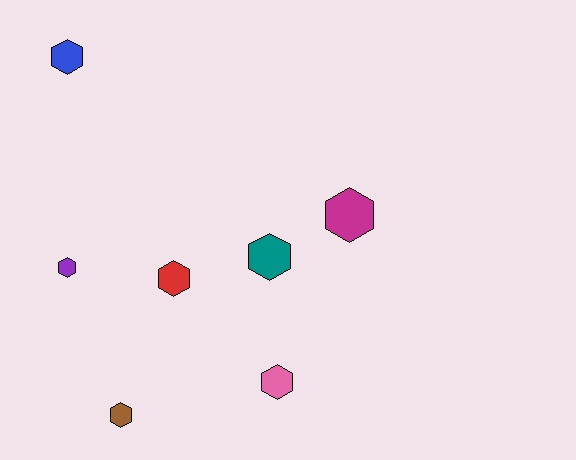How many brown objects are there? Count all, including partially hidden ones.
There is 1 brown object.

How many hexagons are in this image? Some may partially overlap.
There are 7 hexagons.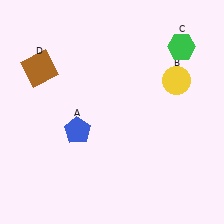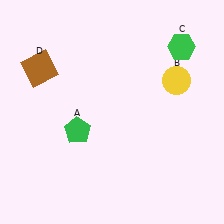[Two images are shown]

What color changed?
The pentagon (A) changed from blue in Image 1 to green in Image 2.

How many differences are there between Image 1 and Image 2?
There is 1 difference between the two images.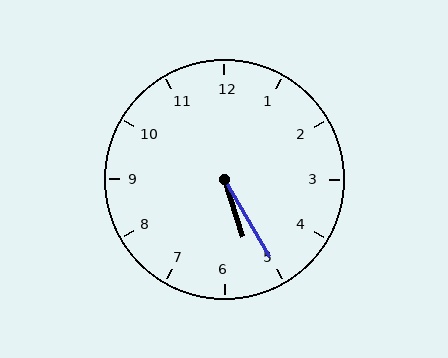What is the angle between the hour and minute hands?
Approximately 12 degrees.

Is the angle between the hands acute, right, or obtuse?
It is acute.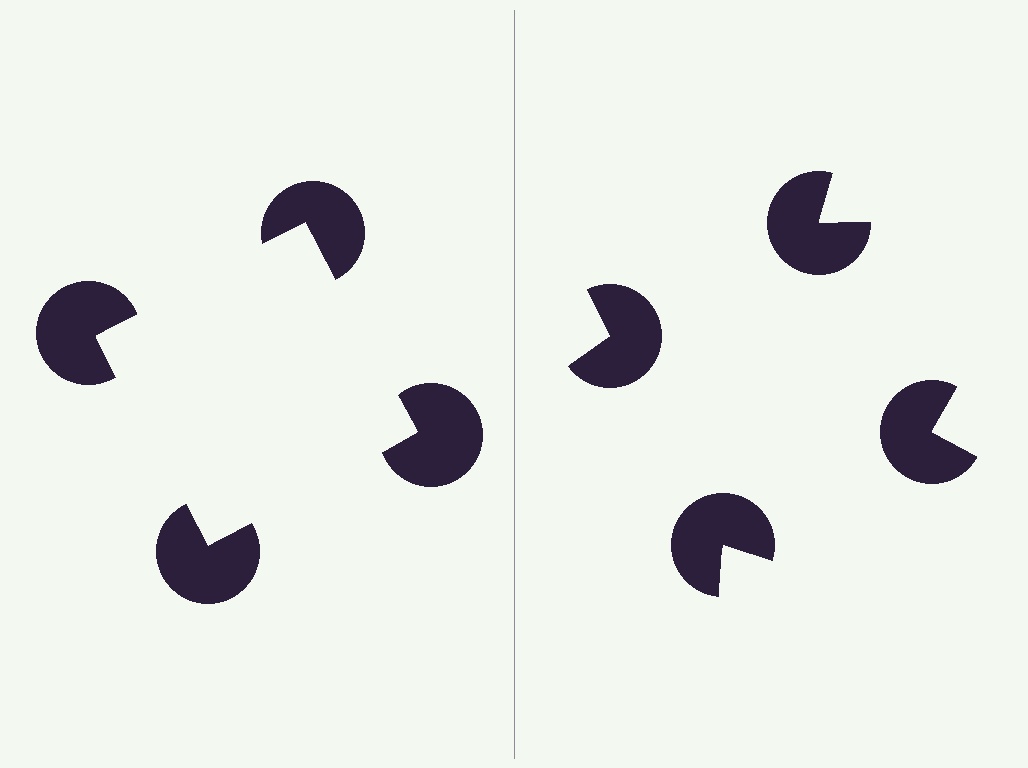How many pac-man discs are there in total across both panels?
8 — 4 on each side.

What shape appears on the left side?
An illusory square.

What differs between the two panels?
The pac-man discs are positioned identically on both sides; only the wedge orientations differ. On the left they align to a square; on the right they are misaligned.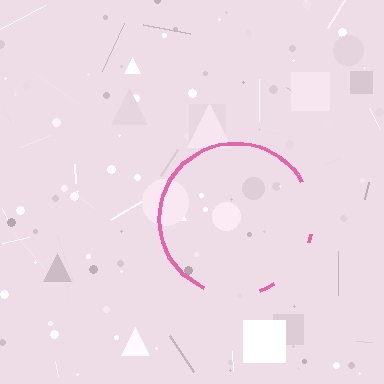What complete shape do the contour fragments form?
The contour fragments form a circle.